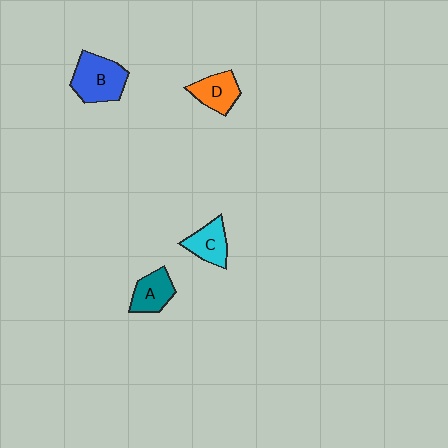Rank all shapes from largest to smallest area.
From largest to smallest: B (blue), D (orange), A (teal), C (cyan).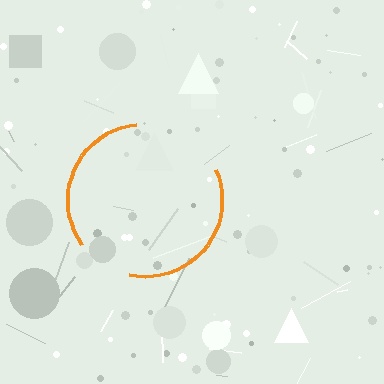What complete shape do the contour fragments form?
The contour fragments form a circle.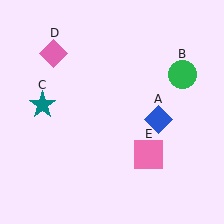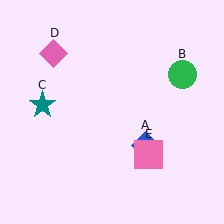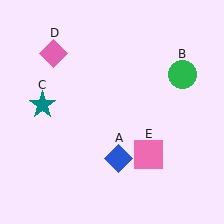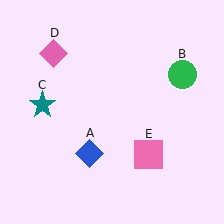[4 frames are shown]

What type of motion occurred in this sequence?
The blue diamond (object A) rotated clockwise around the center of the scene.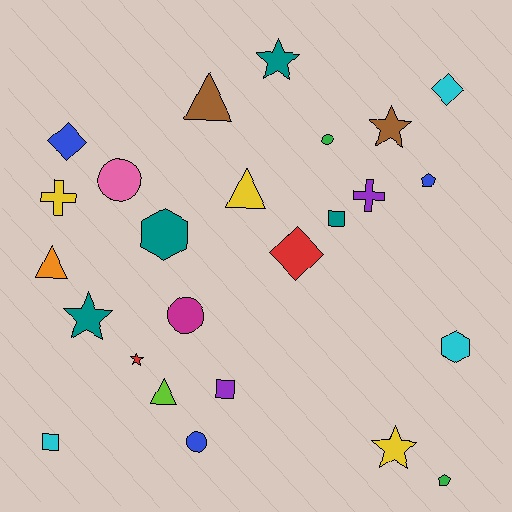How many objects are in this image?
There are 25 objects.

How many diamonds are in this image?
There are 3 diamonds.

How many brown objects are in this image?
There are 2 brown objects.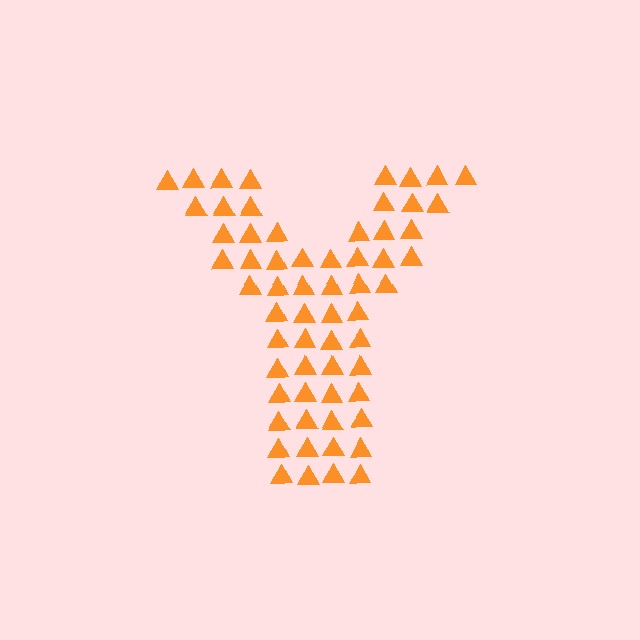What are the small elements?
The small elements are triangles.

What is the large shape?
The large shape is the letter Y.